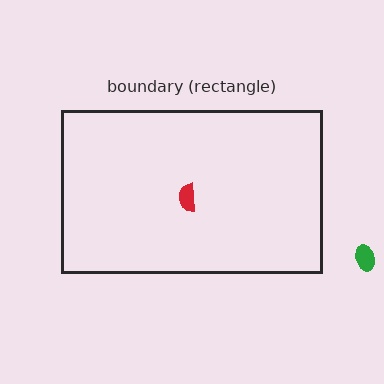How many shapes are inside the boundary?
1 inside, 1 outside.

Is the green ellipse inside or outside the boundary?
Outside.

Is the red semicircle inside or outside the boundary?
Inside.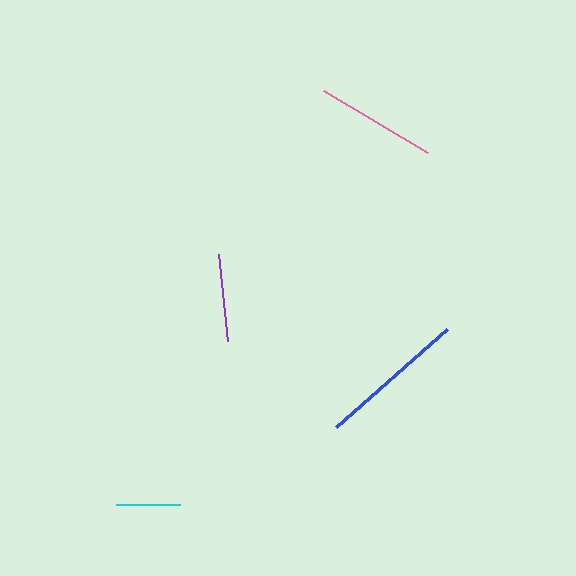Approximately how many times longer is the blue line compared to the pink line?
The blue line is approximately 1.2 times the length of the pink line.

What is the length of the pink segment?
The pink segment is approximately 121 pixels long.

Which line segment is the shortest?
The cyan line is the shortest at approximately 64 pixels.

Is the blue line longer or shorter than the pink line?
The blue line is longer than the pink line.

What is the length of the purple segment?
The purple segment is approximately 87 pixels long.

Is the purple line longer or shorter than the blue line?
The blue line is longer than the purple line.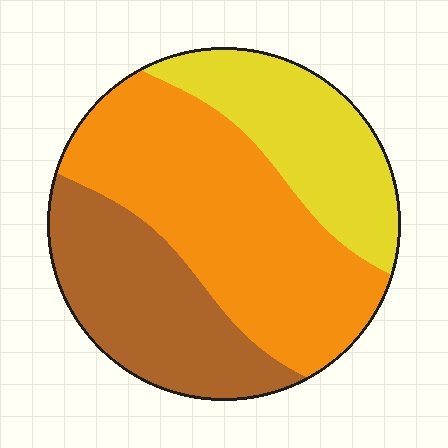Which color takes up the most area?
Orange, at roughly 45%.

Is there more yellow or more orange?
Orange.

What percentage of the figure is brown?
Brown covers 29% of the figure.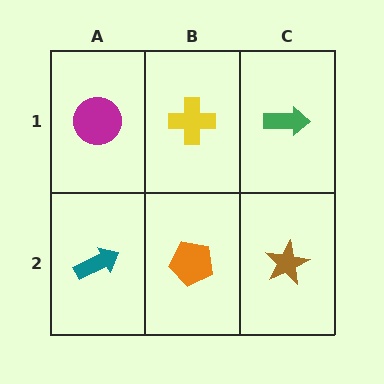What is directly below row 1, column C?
A brown star.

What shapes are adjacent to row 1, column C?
A brown star (row 2, column C), a yellow cross (row 1, column B).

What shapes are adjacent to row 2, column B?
A yellow cross (row 1, column B), a teal arrow (row 2, column A), a brown star (row 2, column C).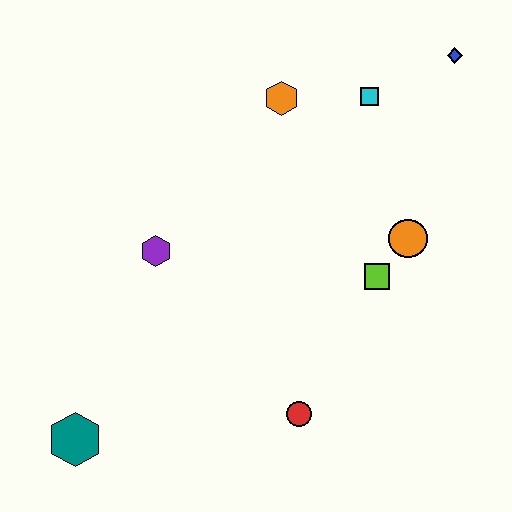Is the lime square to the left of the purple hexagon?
No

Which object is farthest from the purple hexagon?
The blue diamond is farthest from the purple hexagon.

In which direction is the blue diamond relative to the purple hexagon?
The blue diamond is to the right of the purple hexagon.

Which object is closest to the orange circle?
The lime square is closest to the orange circle.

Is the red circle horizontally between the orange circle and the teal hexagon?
Yes